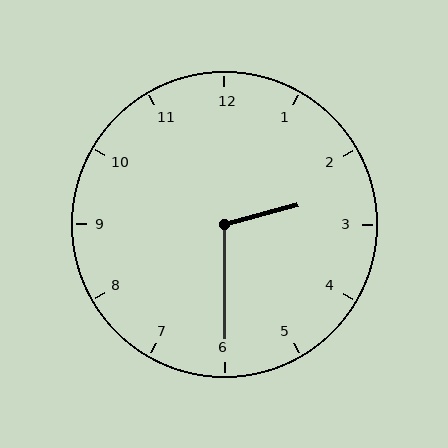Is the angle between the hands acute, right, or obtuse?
It is obtuse.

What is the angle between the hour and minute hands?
Approximately 105 degrees.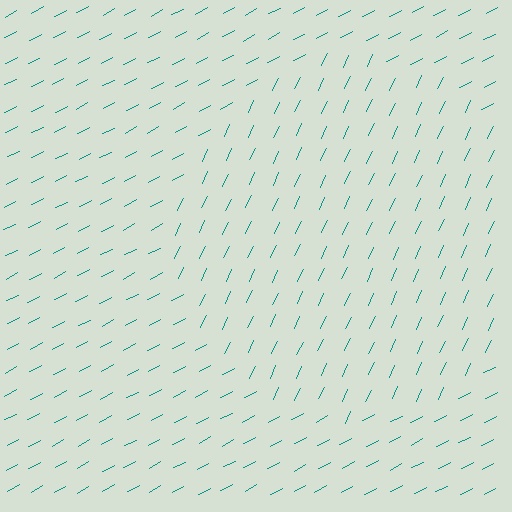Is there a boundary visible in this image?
Yes, there is a texture boundary formed by a change in line orientation.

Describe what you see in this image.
The image is filled with small teal line segments. A circle region in the image has lines oriented differently from the surrounding lines, creating a visible texture boundary.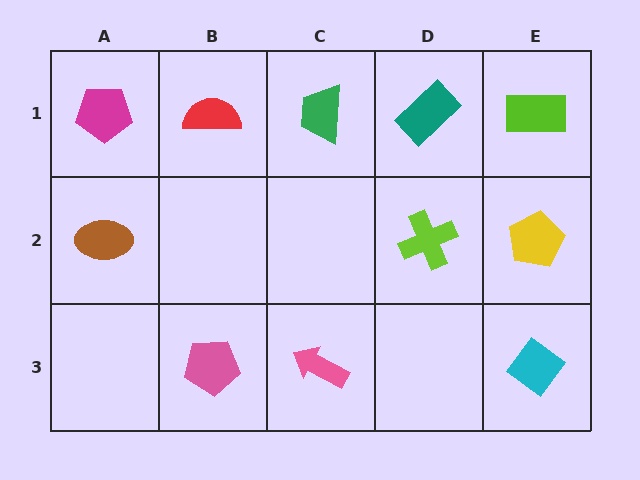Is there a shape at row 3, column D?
No, that cell is empty.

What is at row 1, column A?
A magenta pentagon.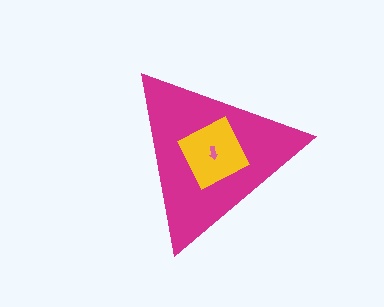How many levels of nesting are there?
3.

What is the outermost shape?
The magenta triangle.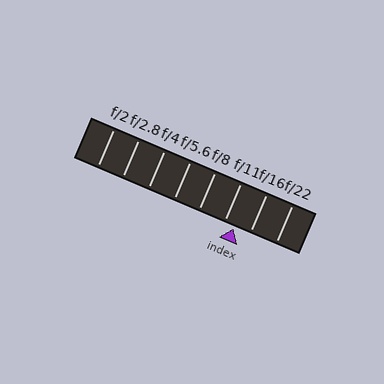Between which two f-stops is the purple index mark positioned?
The index mark is between f/11 and f/16.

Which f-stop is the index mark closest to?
The index mark is closest to f/11.